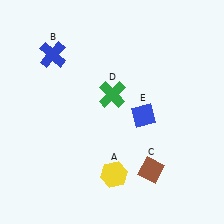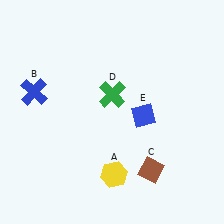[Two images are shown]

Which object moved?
The blue cross (B) moved down.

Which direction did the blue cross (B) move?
The blue cross (B) moved down.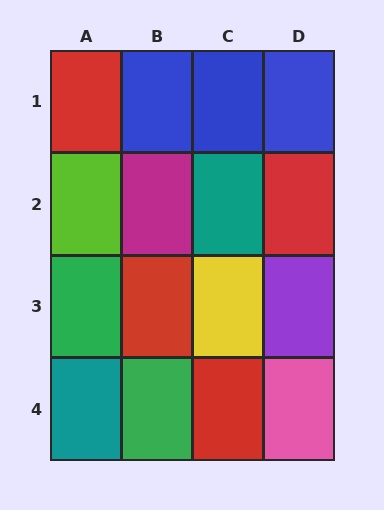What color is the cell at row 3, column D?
Purple.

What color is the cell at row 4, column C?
Red.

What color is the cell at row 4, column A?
Teal.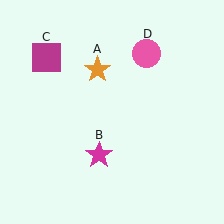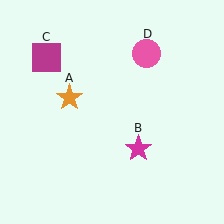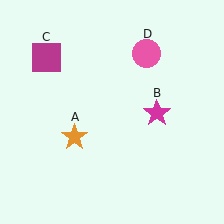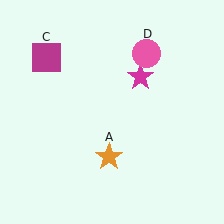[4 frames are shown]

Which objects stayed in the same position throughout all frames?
Magenta square (object C) and pink circle (object D) remained stationary.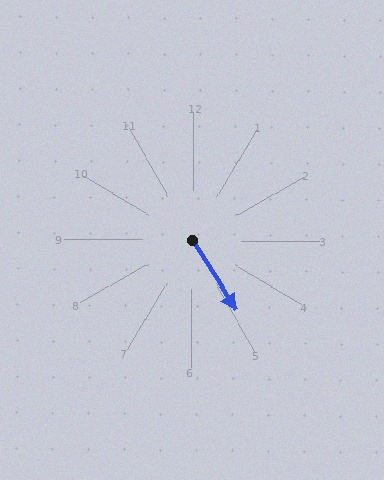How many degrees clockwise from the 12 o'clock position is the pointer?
Approximately 147 degrees.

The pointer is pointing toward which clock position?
Roughly 5 o'clock.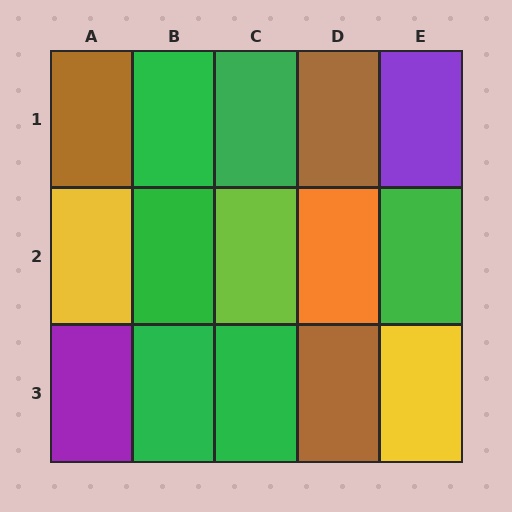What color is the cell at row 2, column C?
Lime.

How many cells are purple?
2 cells are purple.